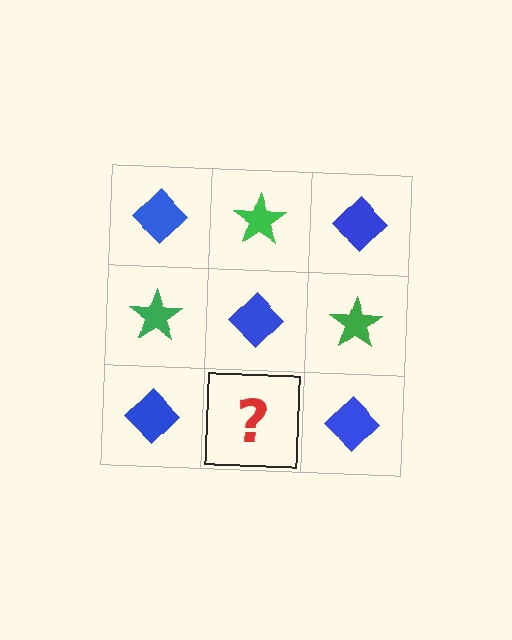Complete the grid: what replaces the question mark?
The question mark should be replaced with a green star.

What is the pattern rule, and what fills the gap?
The rule is that it alternates blue diamond and green star in a checkerboard pattern. The gap should be filled with a green star.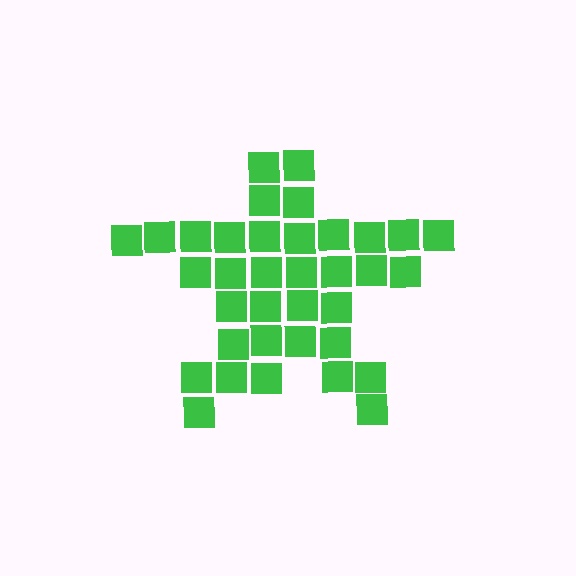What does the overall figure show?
The overall figure shows a star.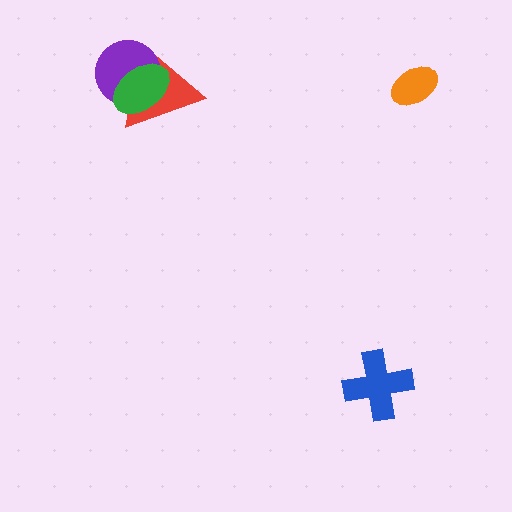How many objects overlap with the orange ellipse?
0 objects overlap with the orange ellipse.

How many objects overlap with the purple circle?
2 objects overlap with the purple circle.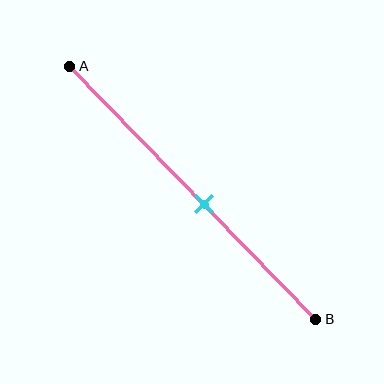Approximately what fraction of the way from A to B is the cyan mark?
The cyan mark is approximately 55% of the way from A to B.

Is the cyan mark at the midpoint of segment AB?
No, the mark is at about 55% from A, not at the 50% midpoint.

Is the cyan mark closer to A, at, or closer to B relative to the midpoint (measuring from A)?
The cyan mark is closer to point B than the midpoint of segment AB.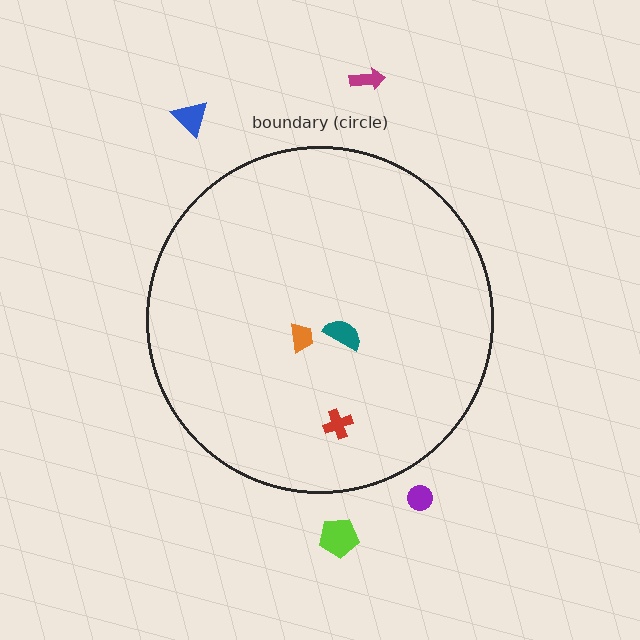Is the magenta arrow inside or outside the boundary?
Outside.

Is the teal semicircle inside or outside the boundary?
Inside.